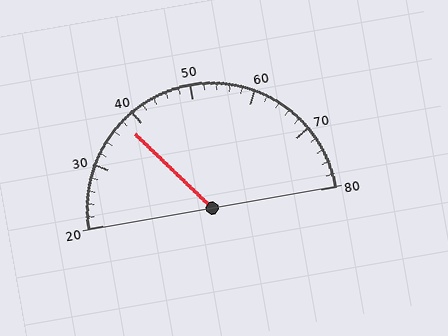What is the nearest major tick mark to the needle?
The nearest major tick mark is 40.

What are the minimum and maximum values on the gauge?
The gauge ranges from 20 to 80.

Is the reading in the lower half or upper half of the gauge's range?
The reading is in the lower half of the range (20 to 80).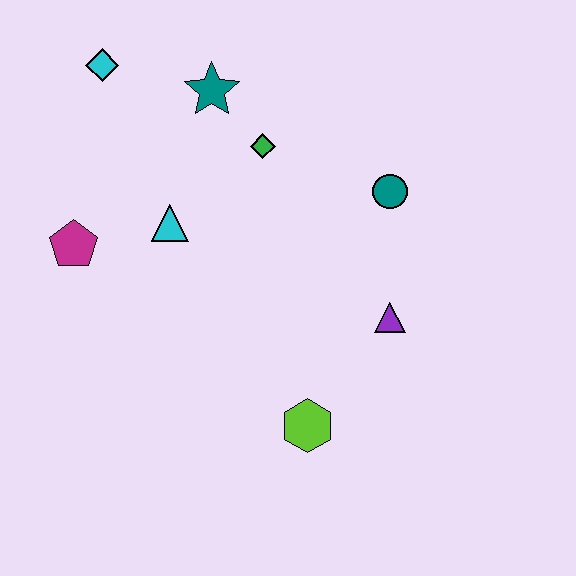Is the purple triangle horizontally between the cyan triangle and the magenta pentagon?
No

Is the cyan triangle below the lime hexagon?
No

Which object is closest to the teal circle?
The purple triangle is closest to the teal circle.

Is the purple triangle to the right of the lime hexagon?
Yes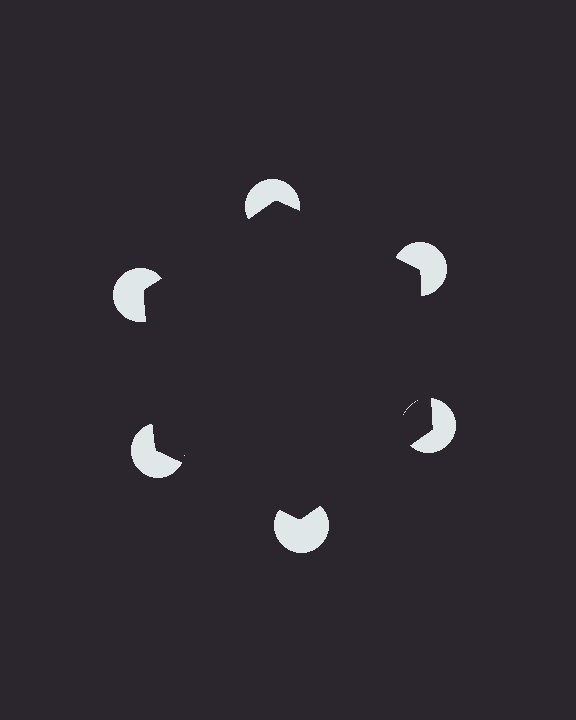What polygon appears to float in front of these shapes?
An illusory hexagon — its edges are inferred from the aligned wedge cuts in the pac-man discs, not physically drawn.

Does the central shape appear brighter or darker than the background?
It typically appears slightly darker than the background, even though no actual brightness change is drawn.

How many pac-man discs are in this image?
There are 6 — one at each vertex of the illusory hexagon.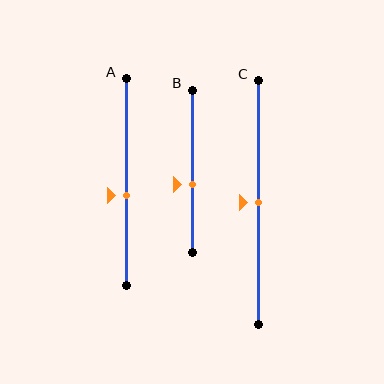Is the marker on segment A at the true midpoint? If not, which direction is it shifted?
No, the marker on segment A is shifted downward by about 7% of the segment length.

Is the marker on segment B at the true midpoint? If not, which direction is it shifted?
No, the marker on segment B is shifted downward by about 8% of the segment length.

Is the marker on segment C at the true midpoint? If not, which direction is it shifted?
Yes, the marker on segment C is at the true midpoint.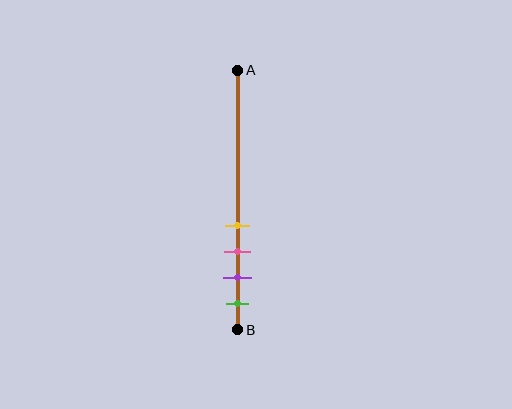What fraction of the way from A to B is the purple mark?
The purple mark is approximately 80% (0.8) of the way from A to B.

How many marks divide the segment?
There are 4 marks dividing the segment.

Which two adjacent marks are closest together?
The yellow and pink marks are the closest adjacent pair.